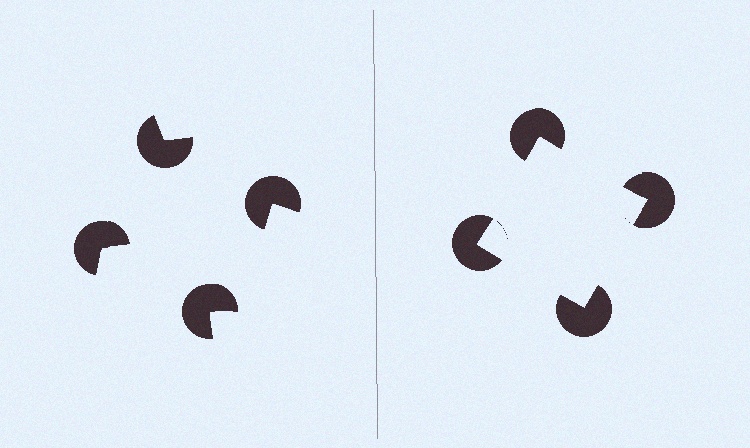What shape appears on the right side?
An illusory square.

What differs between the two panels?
The pac-man discs are positioned identically on both sides; only the wedge orientations differ. On the right they align to a square; on the left they are misaligned.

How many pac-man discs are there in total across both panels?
8 — 4 on each side.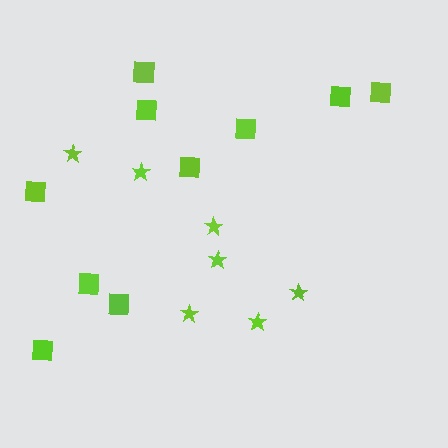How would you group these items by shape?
There are 2 groups: one group of squares (10) and one group of stars (7).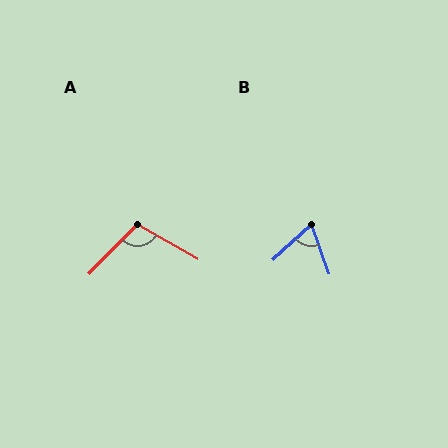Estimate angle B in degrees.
Approximately 67 degrees.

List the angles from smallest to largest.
B (67°), A (105°).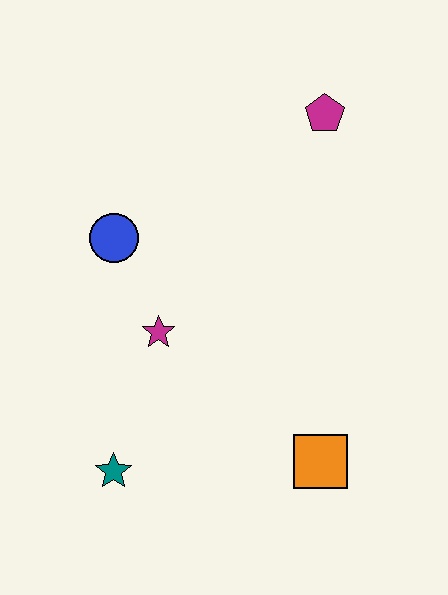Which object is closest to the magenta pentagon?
The blue circle is closest to the magenta pentagon.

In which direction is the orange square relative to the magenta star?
The orange square is to the right of the magenta star.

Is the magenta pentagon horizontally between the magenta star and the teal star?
No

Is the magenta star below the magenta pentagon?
Yes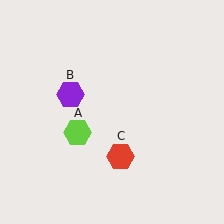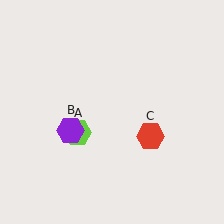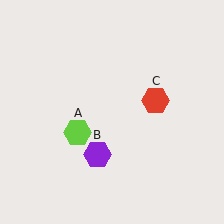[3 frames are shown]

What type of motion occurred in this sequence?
The purple hexagon (object B), red hexagon (object C) rotated counterclockwise around the center of the scene.